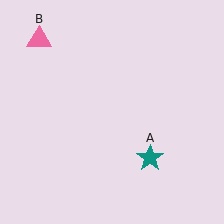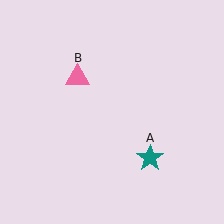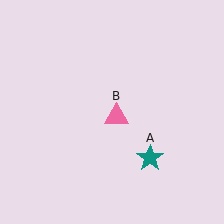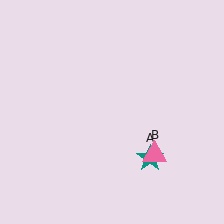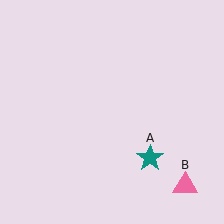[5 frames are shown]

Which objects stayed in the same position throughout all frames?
Teal star (object A) remained stationary.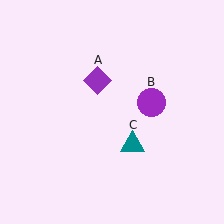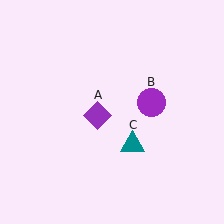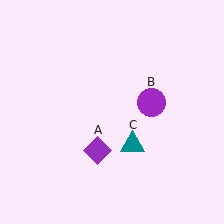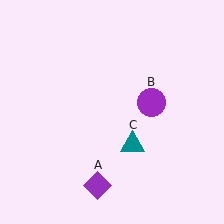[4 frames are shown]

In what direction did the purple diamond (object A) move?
The purple diamond (object A) moved down.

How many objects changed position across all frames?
1 object changed position: purple diamond (object A).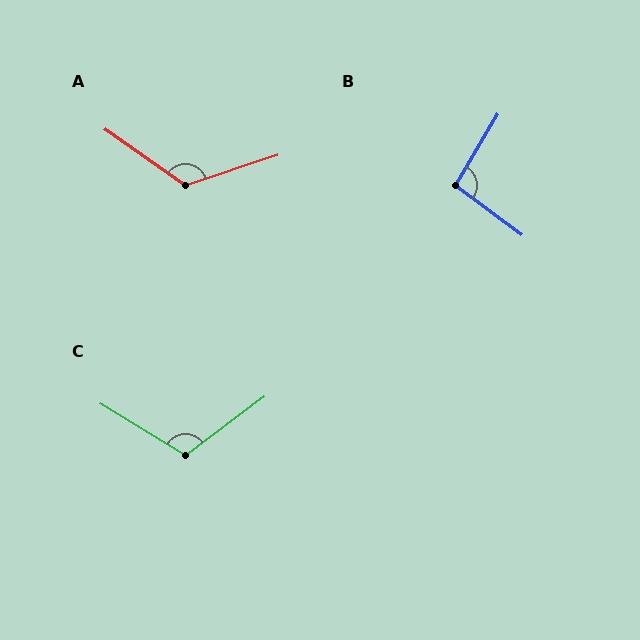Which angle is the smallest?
B, at approximately 96 degrees.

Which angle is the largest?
A, at approximately 127 degrees.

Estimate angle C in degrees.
Approximately 112 degrees.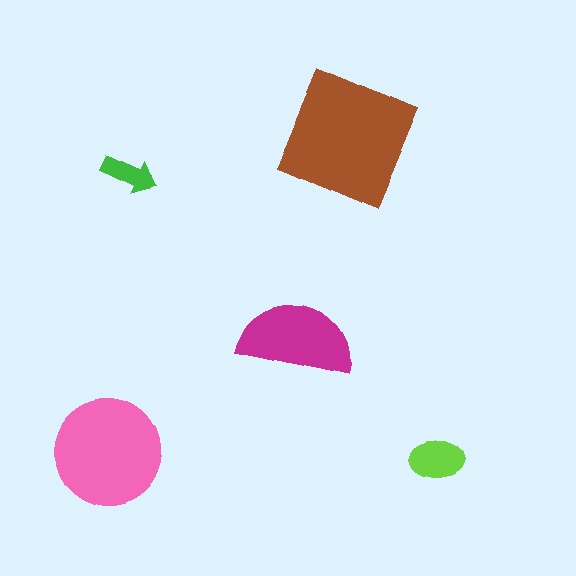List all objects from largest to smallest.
The brown square, the pink circle, the magenta semicircle, the lime ellipse, the green arrow.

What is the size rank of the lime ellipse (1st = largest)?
4th.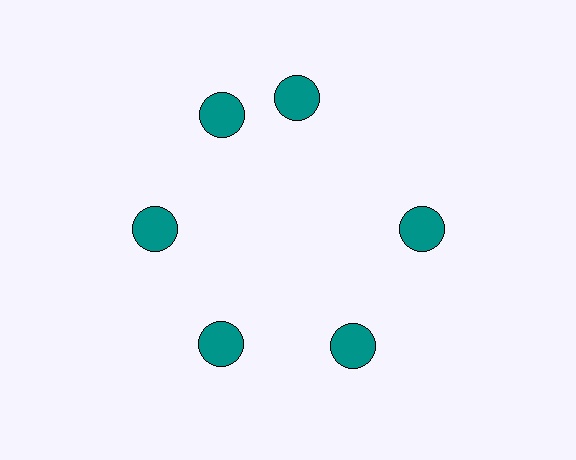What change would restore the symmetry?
The symmetry would be restored by rotating it back into even spacing with its neighbors so that all 6 circles sit at equal angles and equal distance from the center.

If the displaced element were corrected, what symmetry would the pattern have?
It would have 6-fold rotational symmetry — the pattern would map onto itself every 60 degrees.